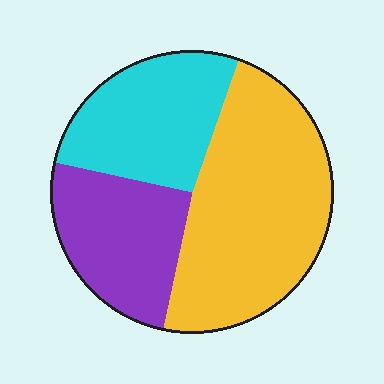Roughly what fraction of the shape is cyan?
Cyan covers around 25% of the shape.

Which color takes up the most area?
Yellow, at roughly 50%.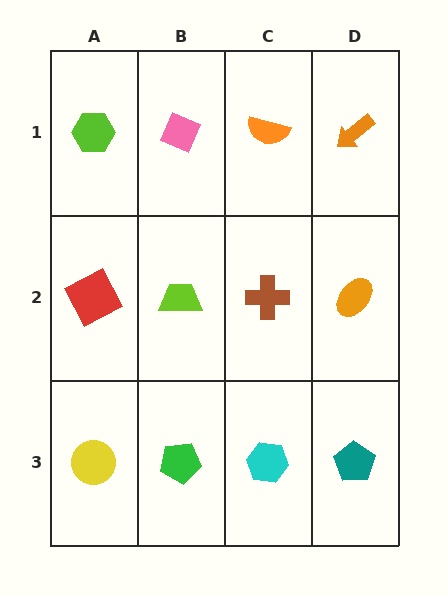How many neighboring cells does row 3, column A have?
2.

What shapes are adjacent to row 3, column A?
A red square (row 2, column A), a green pentagon (row 3, column B).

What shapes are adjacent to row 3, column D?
An orange ellipse (row 2, column D), a cyan hexagon (row 3, column C).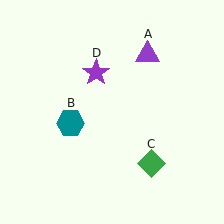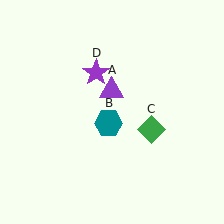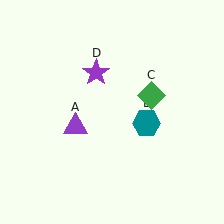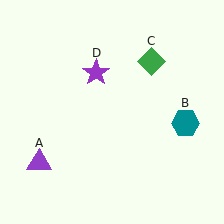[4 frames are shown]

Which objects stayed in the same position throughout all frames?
Purple star (object D) remained stationary.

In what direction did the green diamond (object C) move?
The green diamond (object C) moved up.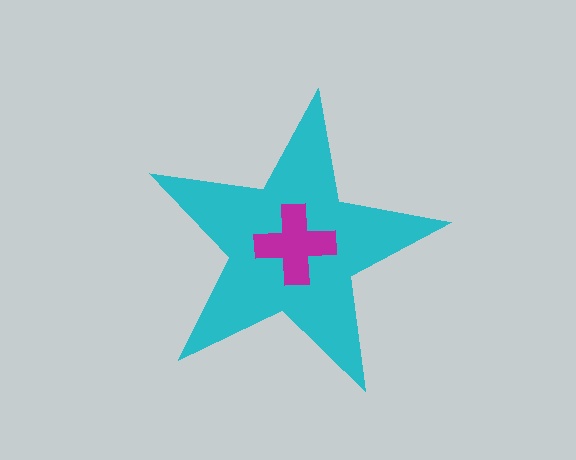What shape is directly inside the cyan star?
The magenta cross.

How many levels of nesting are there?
2.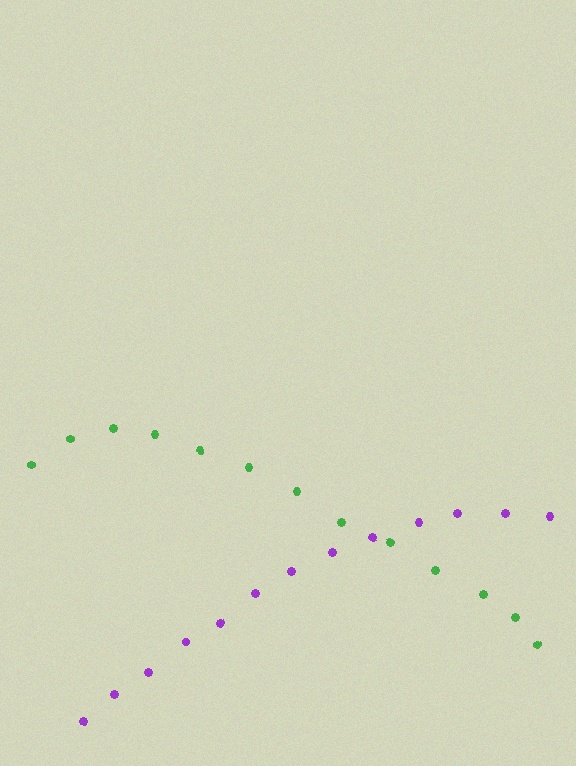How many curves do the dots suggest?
There are 2 distinct paths.